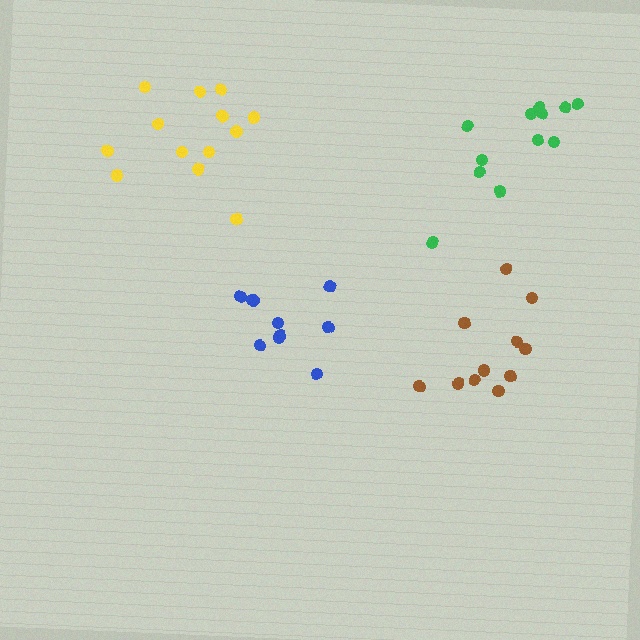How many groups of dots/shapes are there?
There are 4 groups.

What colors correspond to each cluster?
The clusters are colored: brown, blue, green, yellow.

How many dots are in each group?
Group 1: 11 dots, Group 2: 10 dots, Group 3: 12 dots, Group 4: 13 dots (46 total).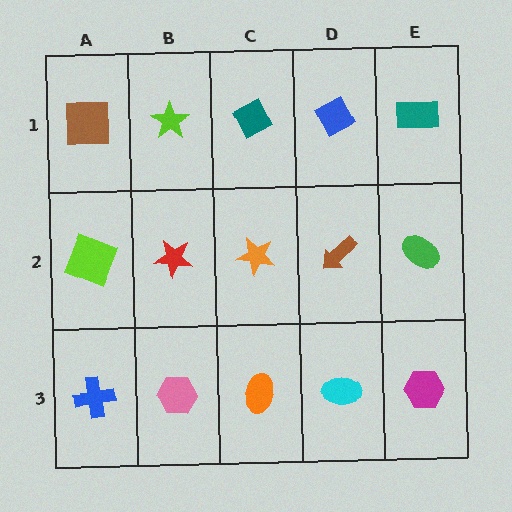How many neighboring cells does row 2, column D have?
4.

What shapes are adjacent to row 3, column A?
A lime square (row 2, column A), a pink hexagon (row 3, column B).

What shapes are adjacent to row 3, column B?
A red star (row 2, column B), a blue cross (row 3, column A), an orange ellipse (row 3, column C).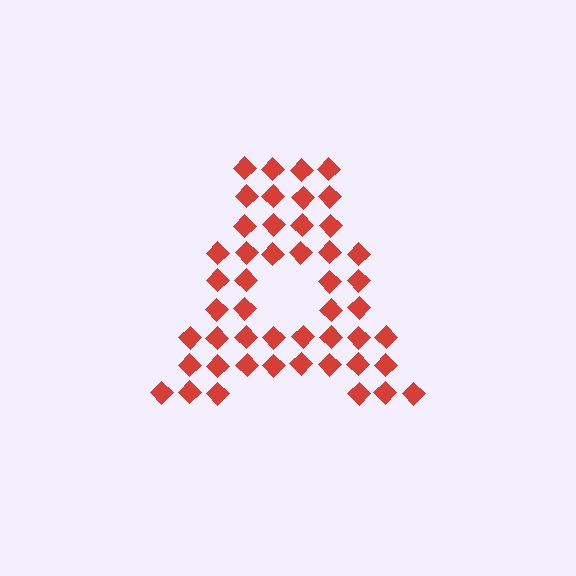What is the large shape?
The large shape is the letter A.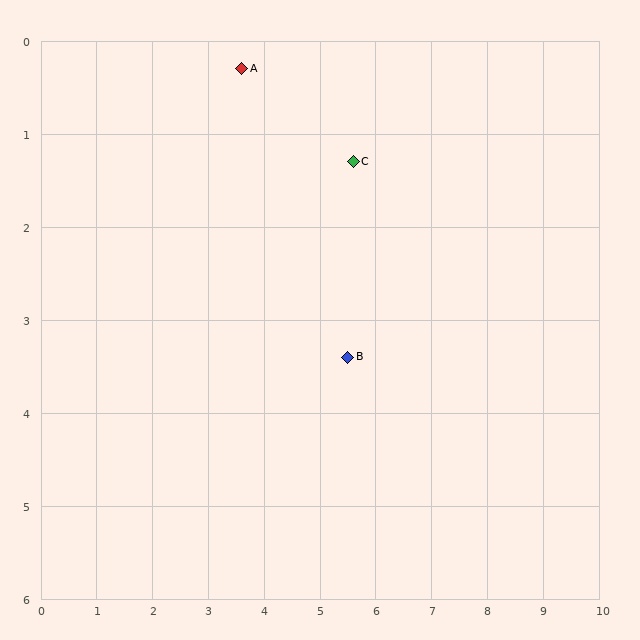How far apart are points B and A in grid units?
Points B and A are about 3.6 grid units apart.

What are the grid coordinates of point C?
Point C is at approximately (5.6, 1.3).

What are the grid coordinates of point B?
Point B is at approximately (5.5, 3.4).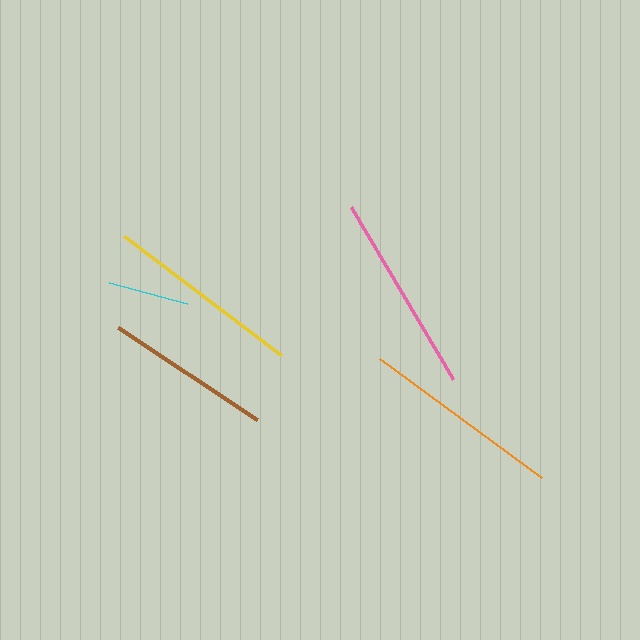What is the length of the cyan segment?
The cyan segment is approximately 81 pixels long.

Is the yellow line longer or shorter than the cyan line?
The yellow line is longer than the cyan line.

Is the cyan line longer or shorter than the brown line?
The brown line is longer than the cyan line.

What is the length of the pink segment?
The pink segment is approximately 200 pixels long.